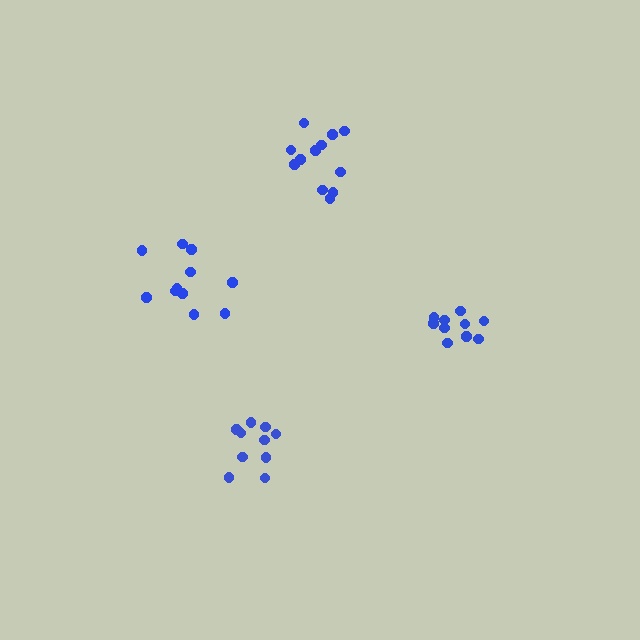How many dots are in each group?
Group 1: 11 dots, Group 2: 10 dots, Group 3: 10 dots, Group 4: 12 dots (43 total).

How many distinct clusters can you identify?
There are 4 distinct clusters.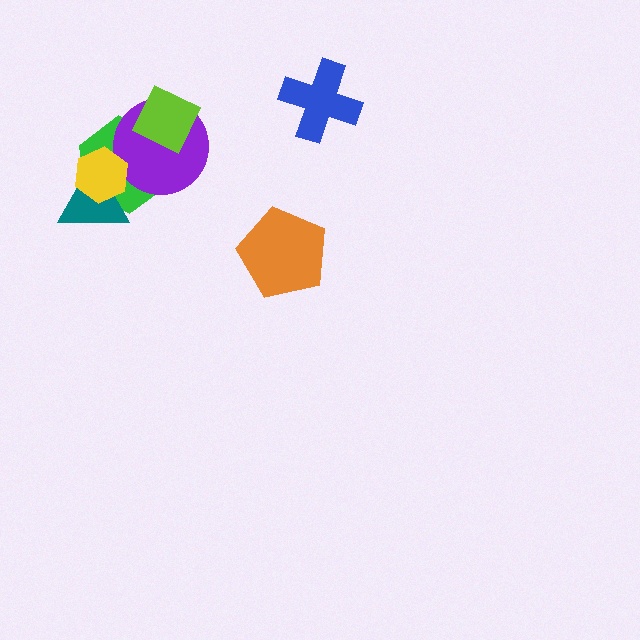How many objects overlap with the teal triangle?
2 objects overlap with the teal triangle.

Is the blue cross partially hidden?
No, no other shape covers it.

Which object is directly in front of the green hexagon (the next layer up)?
The purple circle is directly in front of the green hexagon.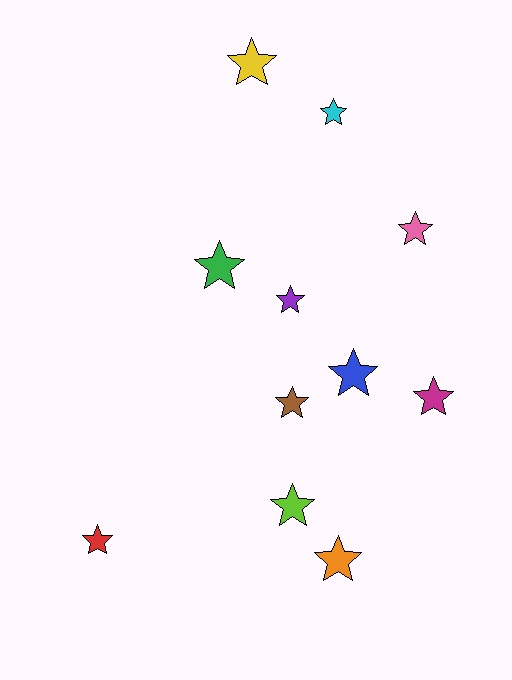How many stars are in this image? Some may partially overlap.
There are 11 stars.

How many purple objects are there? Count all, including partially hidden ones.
There is 1 purple object.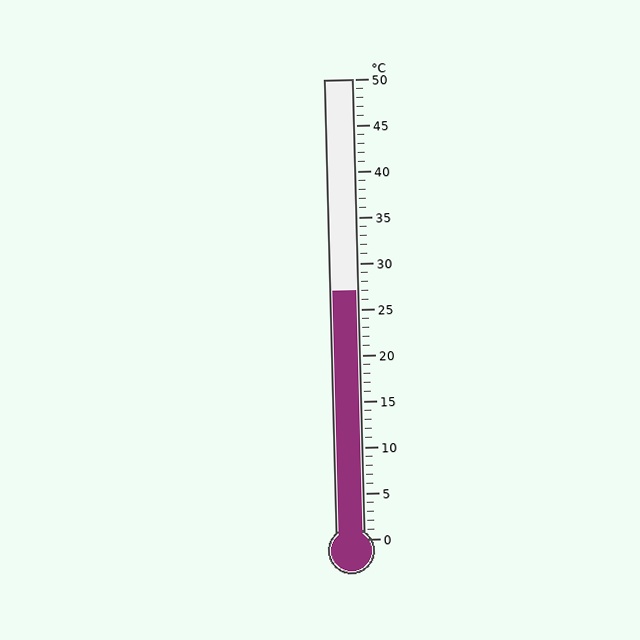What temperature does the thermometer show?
The thermometer shows approximately 27°C.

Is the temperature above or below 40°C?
The temperature is below 40°C.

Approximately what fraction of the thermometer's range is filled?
The thermometer is filled to approximately 55% of its range.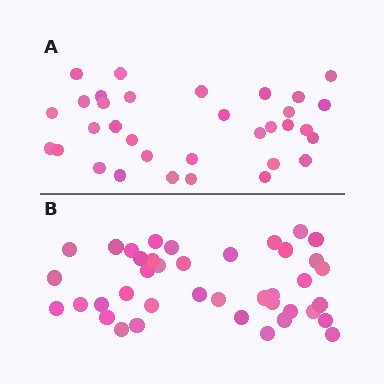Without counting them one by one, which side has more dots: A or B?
Region B (the bottom region) has more dots.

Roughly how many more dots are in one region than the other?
Region B has roughly 8 or so more dots than region A.